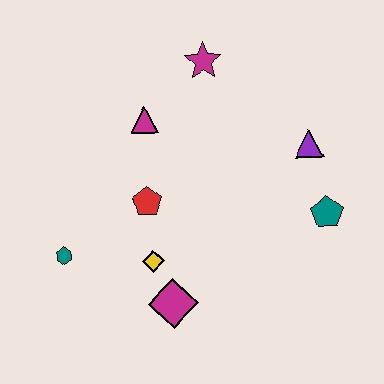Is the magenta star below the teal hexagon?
No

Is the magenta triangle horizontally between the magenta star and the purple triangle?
No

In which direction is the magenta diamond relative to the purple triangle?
The magenta diamond is below the purple triangle.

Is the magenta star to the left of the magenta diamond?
No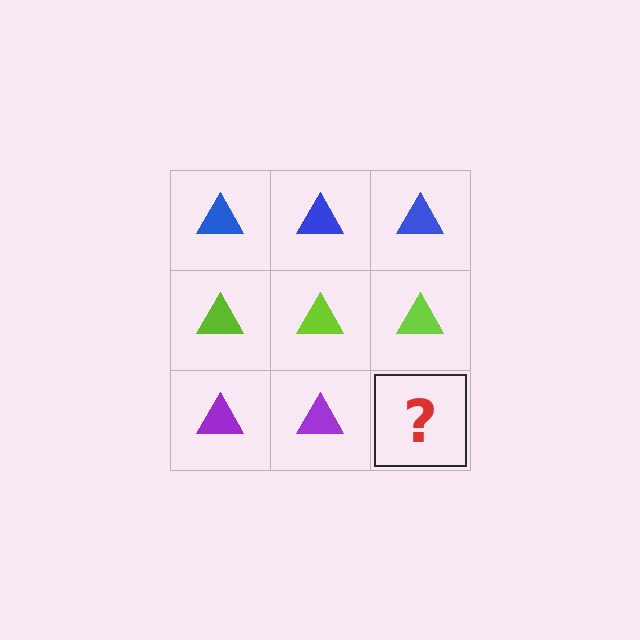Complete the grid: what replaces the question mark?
The question mark should be replaced with a purple triangle.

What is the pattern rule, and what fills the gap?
The rule is that each row has a consistent color. The gap should be filled with a purple triangle.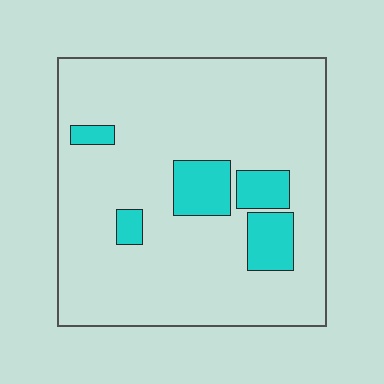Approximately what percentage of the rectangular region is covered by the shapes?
Approximately 15%.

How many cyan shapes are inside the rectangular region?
5.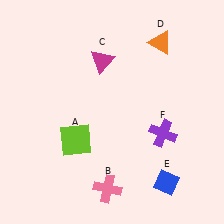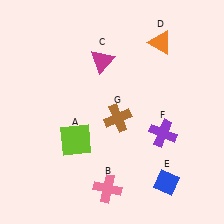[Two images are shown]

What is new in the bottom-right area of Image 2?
A brown cross (G) was added in the bottom-right area of Image 2.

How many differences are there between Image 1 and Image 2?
There is 1 difference between the two images.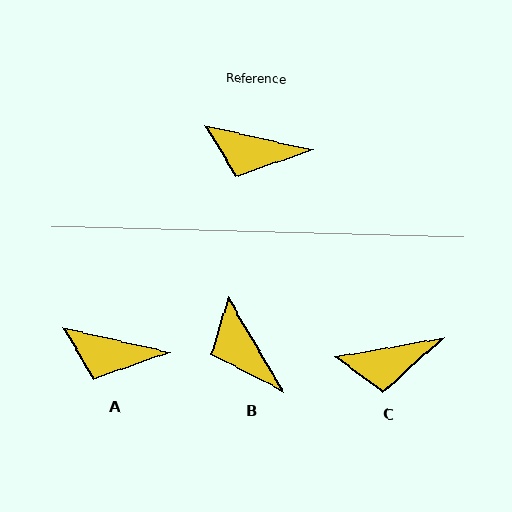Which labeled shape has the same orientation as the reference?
A.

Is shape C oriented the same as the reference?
No, it is off by about 23 degrees.